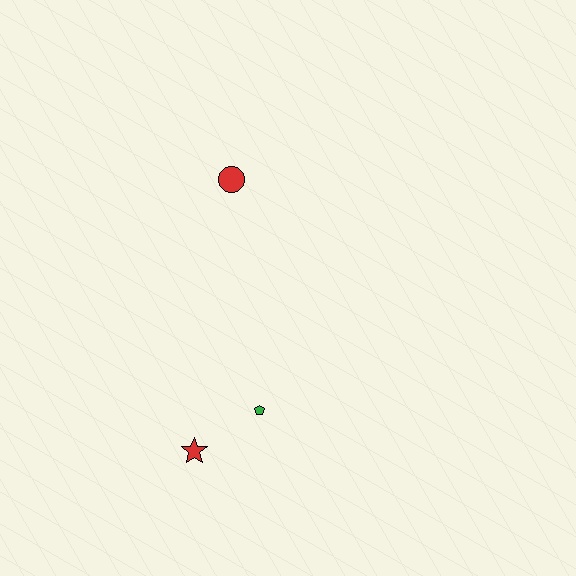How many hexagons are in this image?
There are no hexagons.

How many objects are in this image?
There are 3 objects.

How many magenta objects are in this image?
There are no magenta objects.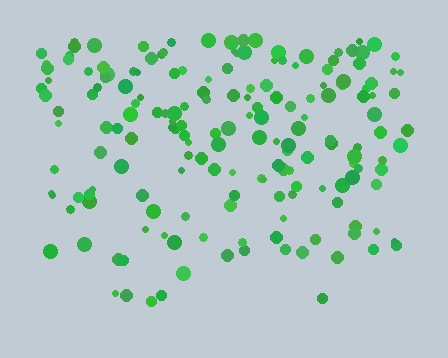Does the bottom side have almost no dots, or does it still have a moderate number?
Still a moderate number, just noticeably fewer than the top.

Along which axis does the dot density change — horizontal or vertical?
Vertical.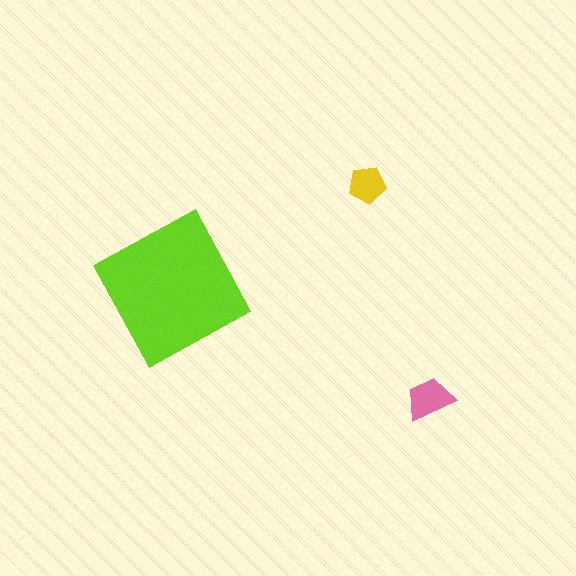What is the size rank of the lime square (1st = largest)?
1st.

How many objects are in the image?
There are 3 objects in the image.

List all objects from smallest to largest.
The yellow pentagon, the pink trapezoid, the lime square.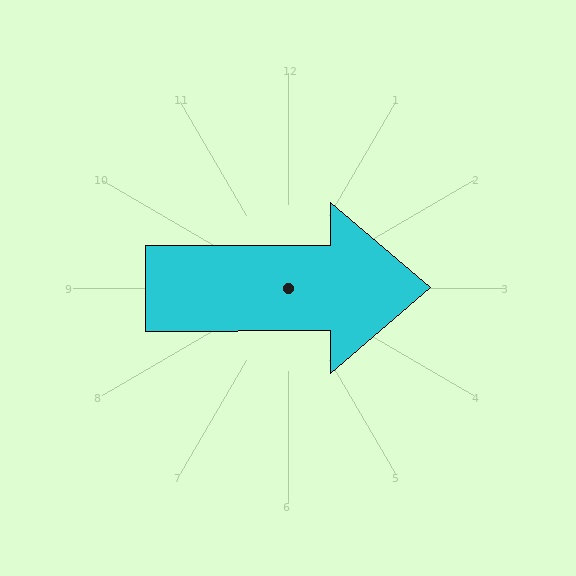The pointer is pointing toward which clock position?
Roughly 3 o'clock.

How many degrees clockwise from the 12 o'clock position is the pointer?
Approximately 90 degrees.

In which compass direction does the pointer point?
East.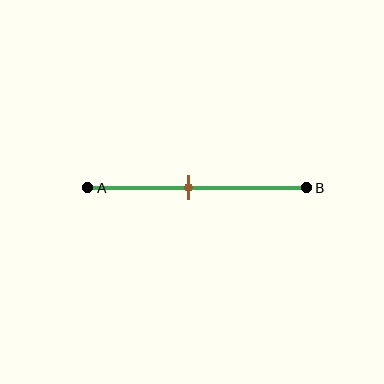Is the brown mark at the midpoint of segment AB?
No, the mark is at about 45% from A, not at the 50% midpoint.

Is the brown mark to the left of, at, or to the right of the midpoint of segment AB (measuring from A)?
The brown mark is to the left of the midpoint of segment AB.